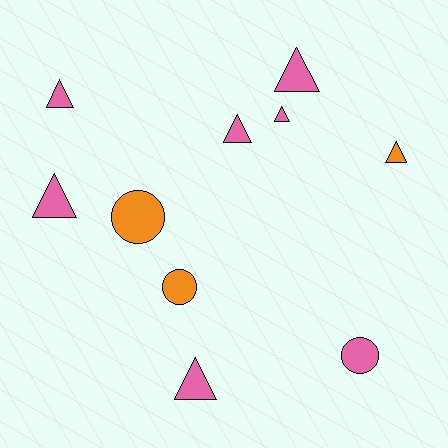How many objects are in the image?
There are 10 objects.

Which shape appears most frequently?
Triangle, with 7 objects.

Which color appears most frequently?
Pink, with 7 objects.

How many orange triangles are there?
There is 1 orange triangle.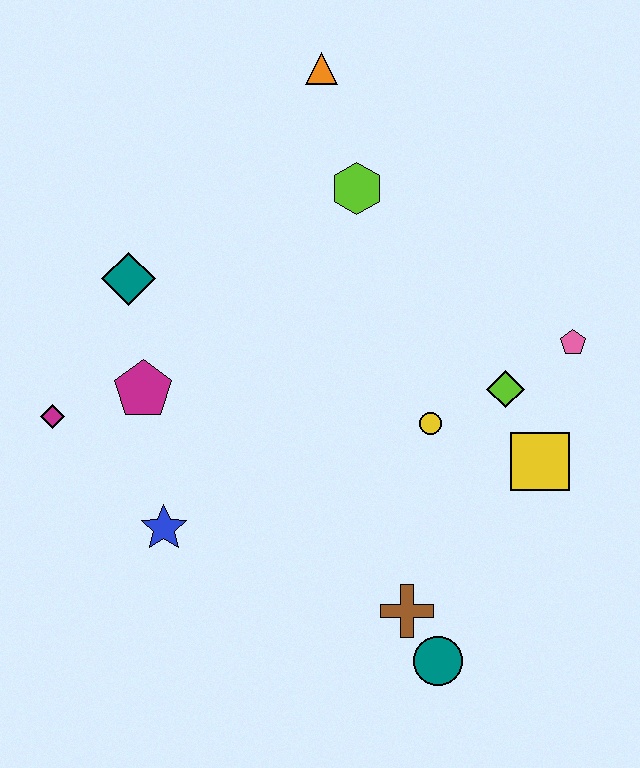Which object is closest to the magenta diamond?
The magenta pentagon is closest to the magenta diamond.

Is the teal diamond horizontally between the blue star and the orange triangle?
No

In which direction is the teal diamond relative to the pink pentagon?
The teal diamond is to the left of the pink pentagon.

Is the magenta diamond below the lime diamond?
Yes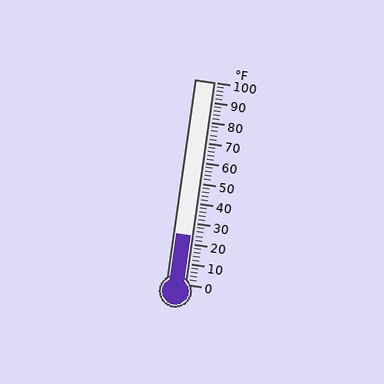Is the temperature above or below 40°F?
The temperature is below 40°F.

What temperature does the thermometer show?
The thermometer shows approximately 24°F.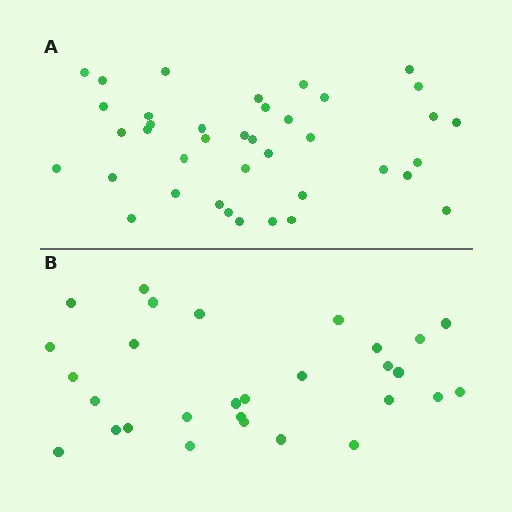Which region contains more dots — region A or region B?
Region A (the top region) has more dots.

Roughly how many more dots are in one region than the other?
Region A has roughly 10 or so more dots than region B.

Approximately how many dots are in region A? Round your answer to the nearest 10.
About 40 dots. (The exact count is 39, which rounds to 40.)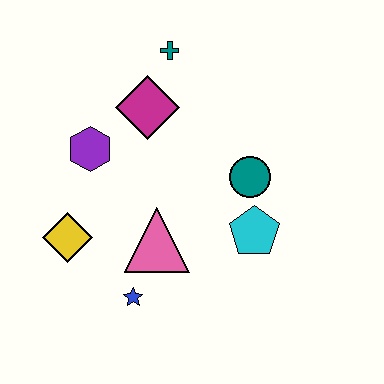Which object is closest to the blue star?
The pink triangle is closest to the blue star.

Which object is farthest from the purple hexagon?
The cyan pentagon is farthest from the purple hexagon.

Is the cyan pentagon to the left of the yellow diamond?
No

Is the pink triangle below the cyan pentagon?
Yes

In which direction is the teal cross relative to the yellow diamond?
The teal cross is above the yellow diamond.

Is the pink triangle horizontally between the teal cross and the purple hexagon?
Yes